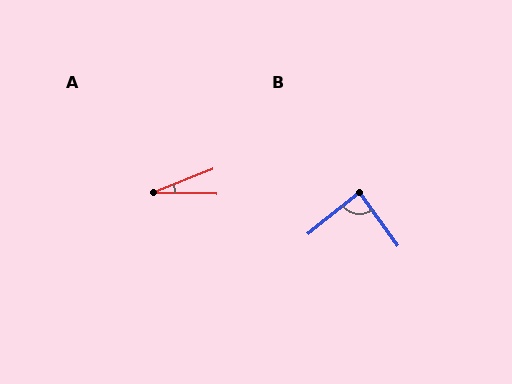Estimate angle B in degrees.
Approximately 87 degrees.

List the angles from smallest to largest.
A (23°), B (87°).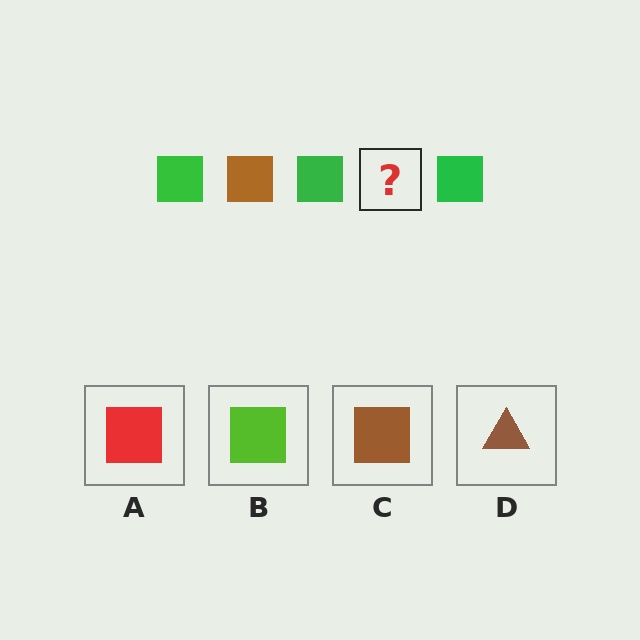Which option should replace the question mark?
Option C.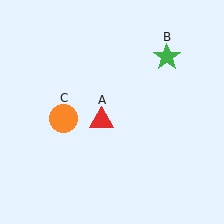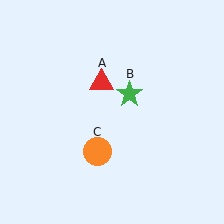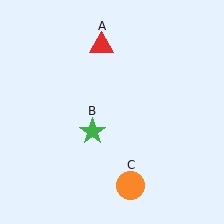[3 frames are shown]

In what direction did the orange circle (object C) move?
The orange circle (object C) moved down and to the right.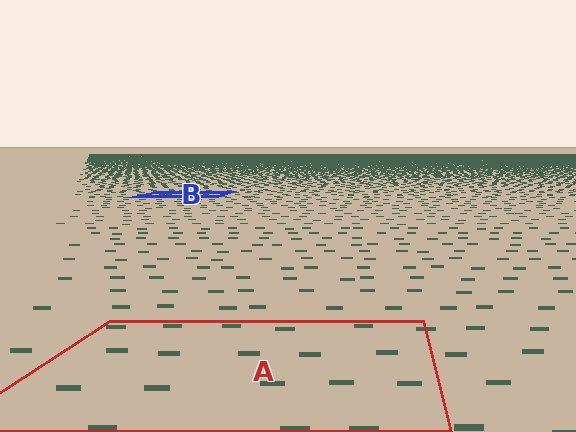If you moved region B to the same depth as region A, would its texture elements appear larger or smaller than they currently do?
They would appear larger. At a closer depth, the same texture elements are projected at a bigger on-screen size.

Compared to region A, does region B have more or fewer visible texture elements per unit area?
Region B has more texture elements per unit area — they are packed more densely because it is farther away.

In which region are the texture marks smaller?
The texture marks are smaller in region B, because it is farther away.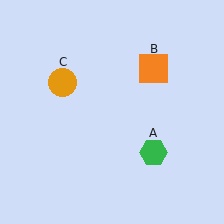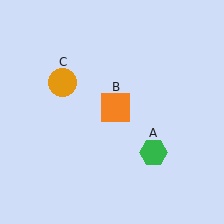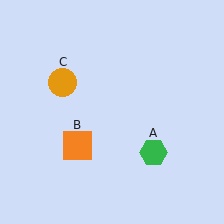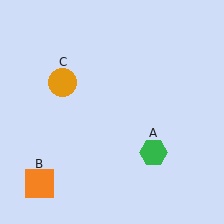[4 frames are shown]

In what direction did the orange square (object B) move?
The orange square (object B) moved down and to the left.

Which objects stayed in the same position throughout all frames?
Green hexagon (object A) and orange circle (object C) remained stationary.